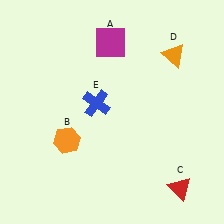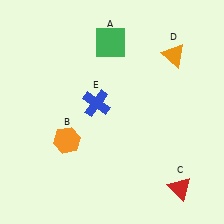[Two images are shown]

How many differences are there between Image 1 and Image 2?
There is 1 difference between the two images.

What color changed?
The square (A) changed from magenta in Image 1 to green in Image 2.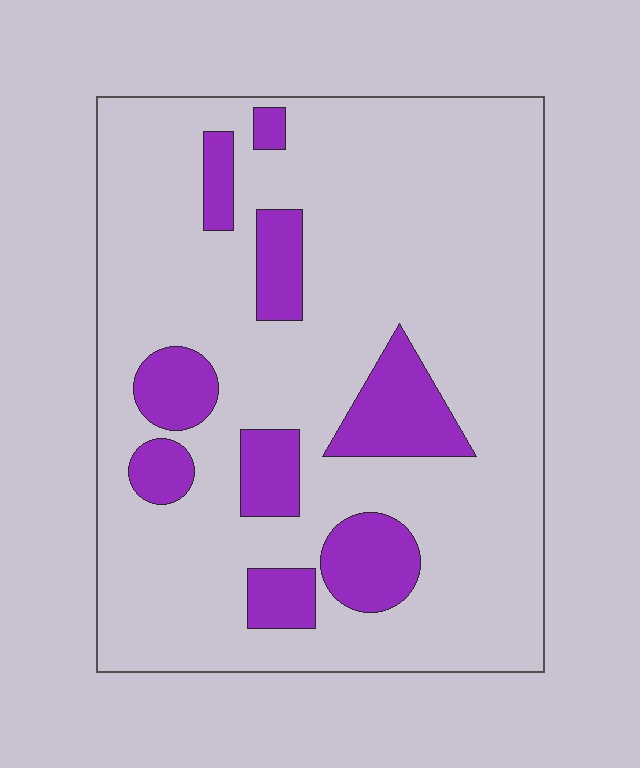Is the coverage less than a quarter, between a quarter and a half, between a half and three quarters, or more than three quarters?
Less than a quarter.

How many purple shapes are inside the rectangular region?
9.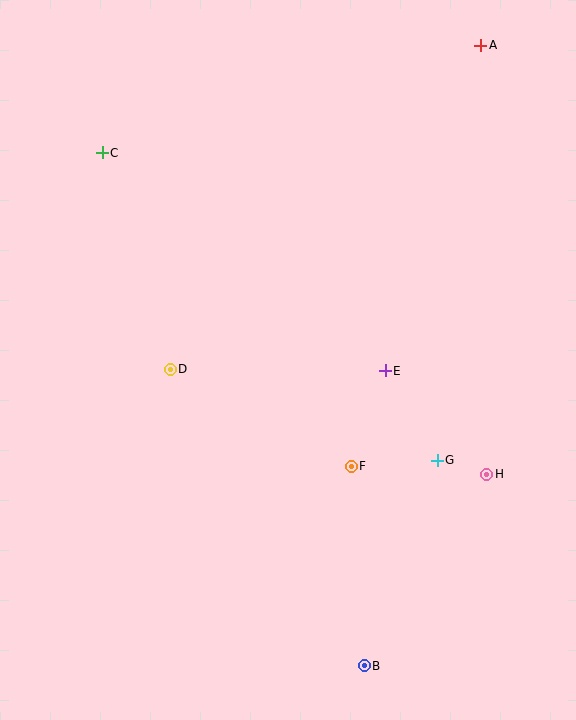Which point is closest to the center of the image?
Point E at (385, 371) is closest to the center.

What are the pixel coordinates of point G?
Point G is at (437, 460).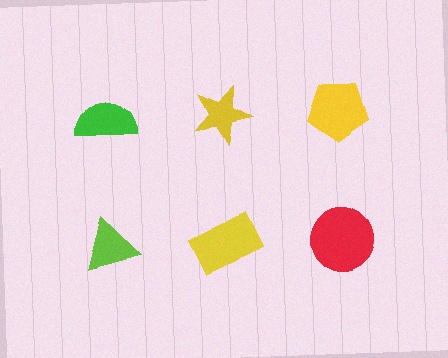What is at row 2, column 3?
A red circle.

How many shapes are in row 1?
3 shapes.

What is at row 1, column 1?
A green semicircle.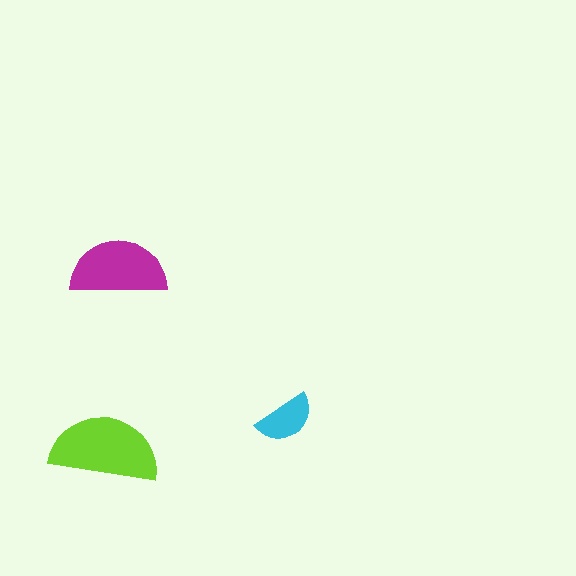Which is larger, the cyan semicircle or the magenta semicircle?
The magenta one.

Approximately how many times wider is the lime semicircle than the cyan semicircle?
About 2 times wider.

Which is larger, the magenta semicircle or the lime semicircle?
The lime one.